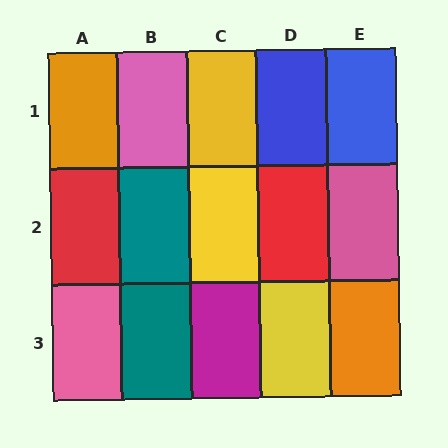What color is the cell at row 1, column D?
Blue.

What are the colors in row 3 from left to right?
Pink, teal, magenta, yellow, orange.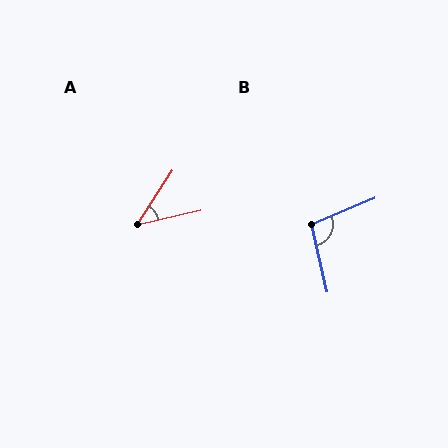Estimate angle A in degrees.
Approximately 45 degrees.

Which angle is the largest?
B, at approximately 100 degrees.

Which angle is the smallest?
A, at approximately 45 degrees.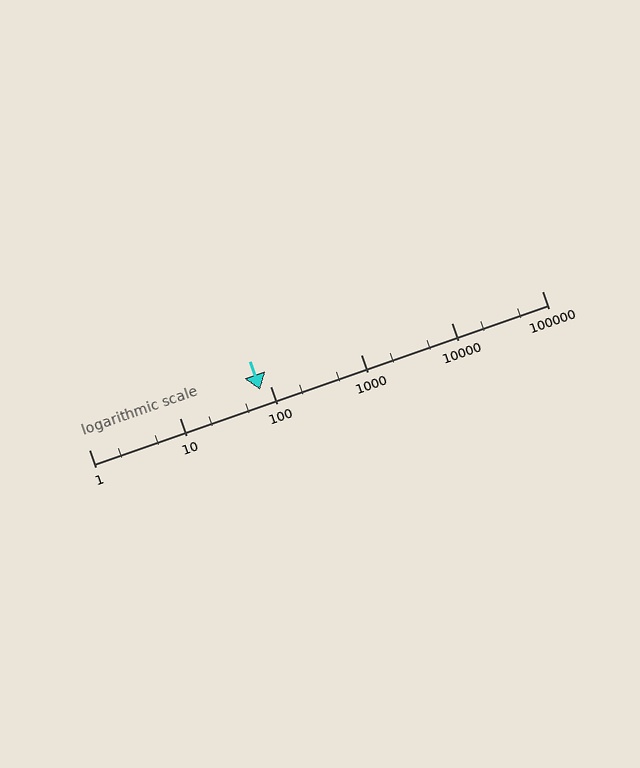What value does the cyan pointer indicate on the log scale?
The pointer indicates approximately 77.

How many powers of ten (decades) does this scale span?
The scale spans 5 decades, from 1 to 100000.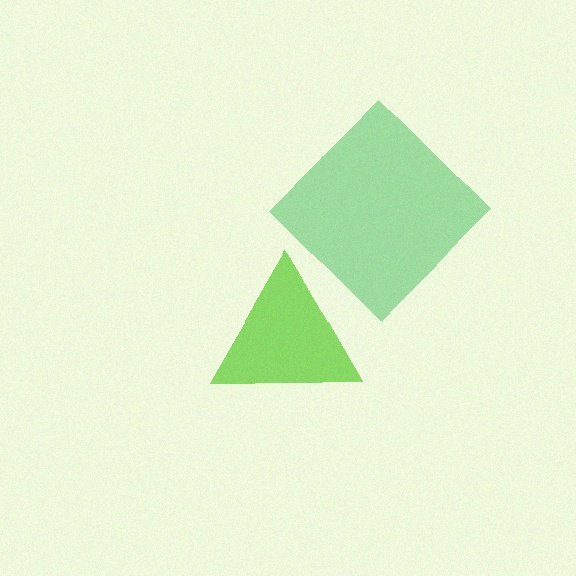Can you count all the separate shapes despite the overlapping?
Yes, there are 2 separate shapes.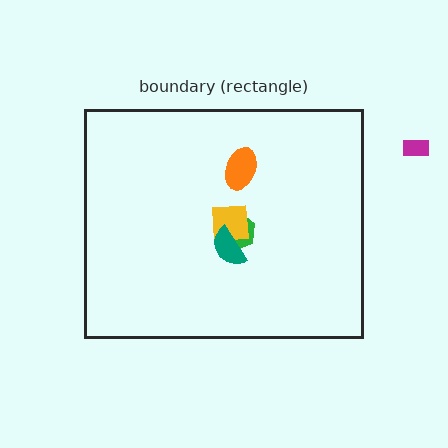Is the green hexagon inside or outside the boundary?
Inside.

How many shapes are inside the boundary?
4 inside, 1 outside.